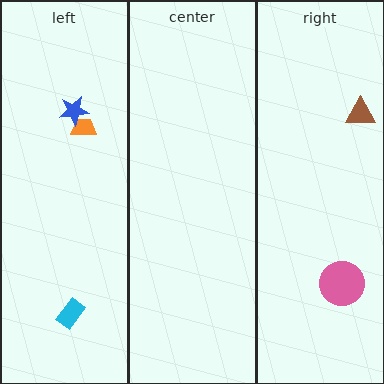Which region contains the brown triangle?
The right region.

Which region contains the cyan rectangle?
The left region.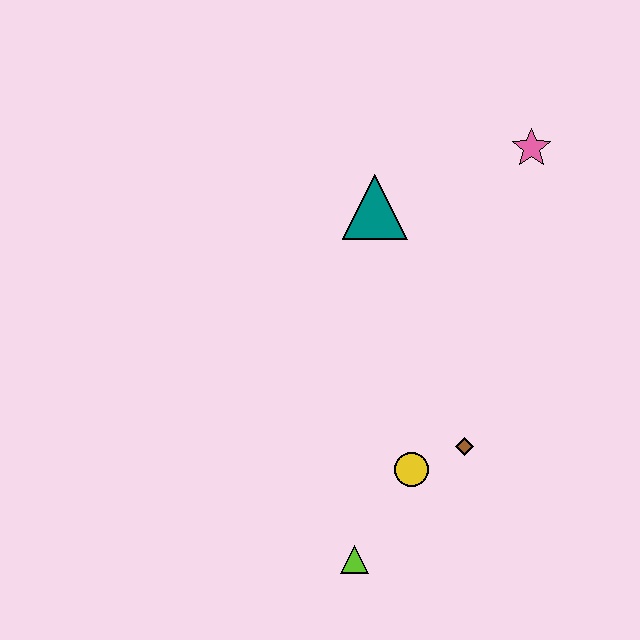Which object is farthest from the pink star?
The lime triangle is farthest from the pink star.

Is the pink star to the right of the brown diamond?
Yes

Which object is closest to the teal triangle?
The pink star is closest to the teal triangle.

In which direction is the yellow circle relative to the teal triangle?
The yellow circle is below the teal triangle.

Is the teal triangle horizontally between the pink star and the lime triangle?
Yes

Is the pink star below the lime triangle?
No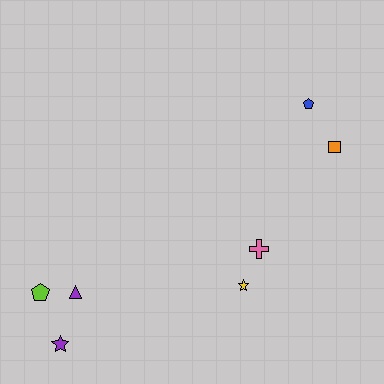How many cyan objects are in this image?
There are no cyan objects.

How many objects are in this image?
There are 7 objects.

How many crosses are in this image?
There is 1 cross.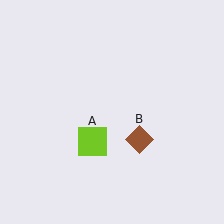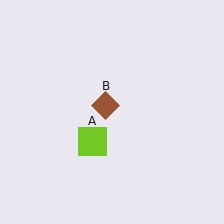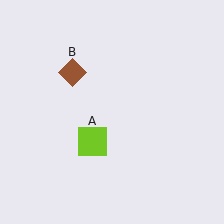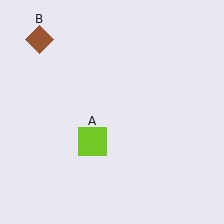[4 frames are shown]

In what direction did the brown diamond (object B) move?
The brown diamond (object B) moved up and to the left.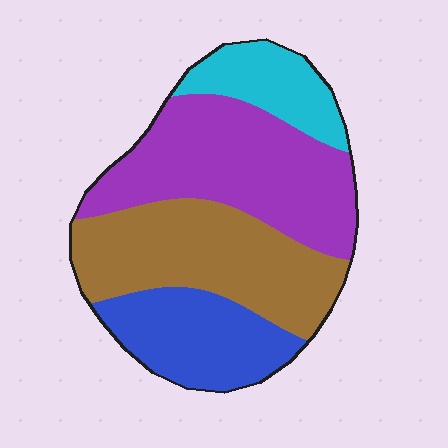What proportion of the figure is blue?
Blue covers 20% of the figure.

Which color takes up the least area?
Cyan, at roughly 15%.